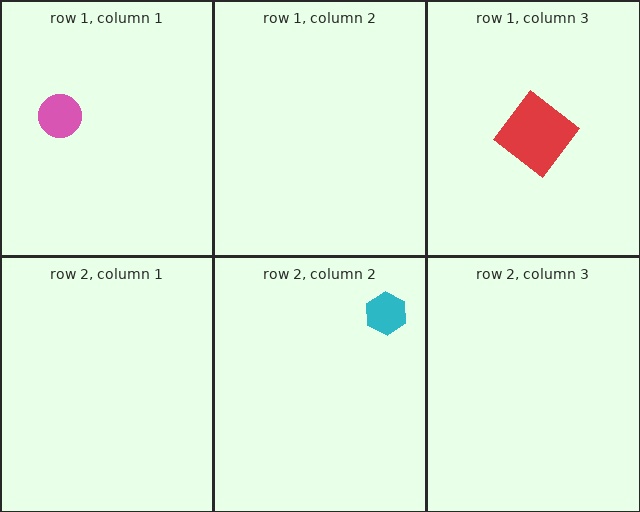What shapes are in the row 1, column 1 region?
The pink circle.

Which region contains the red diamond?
The row 1, column 3 region.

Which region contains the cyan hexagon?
The row 2, column 2 region.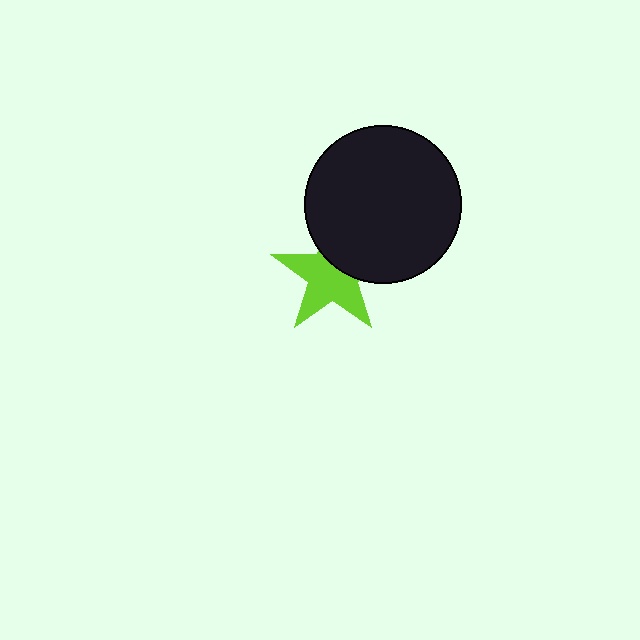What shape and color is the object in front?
The object in front is a black circle.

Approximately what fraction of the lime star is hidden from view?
Roughly 36% of the lime star is hidden behind the black circle.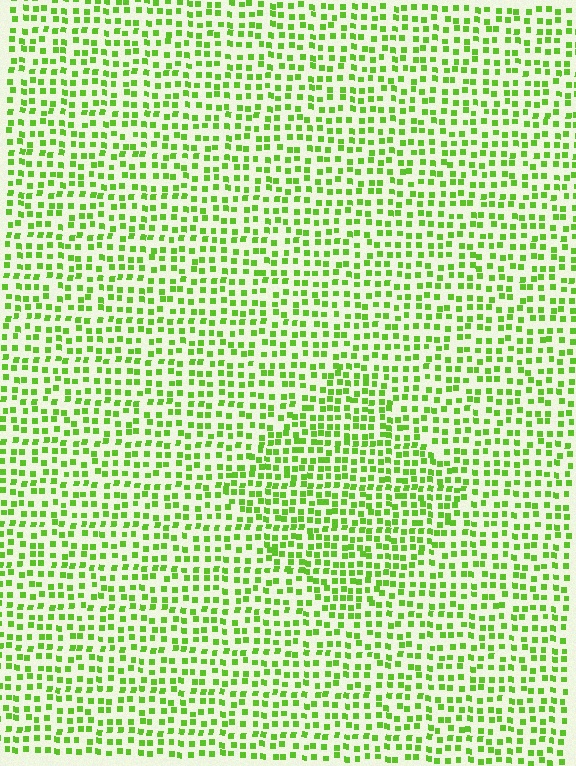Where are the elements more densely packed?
The elements are more densely packed inside the diamond boundary.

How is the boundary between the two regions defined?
The boundary is defined by a change in element density (approximately 1.4x ratio). All elements are the same color, size, and shape.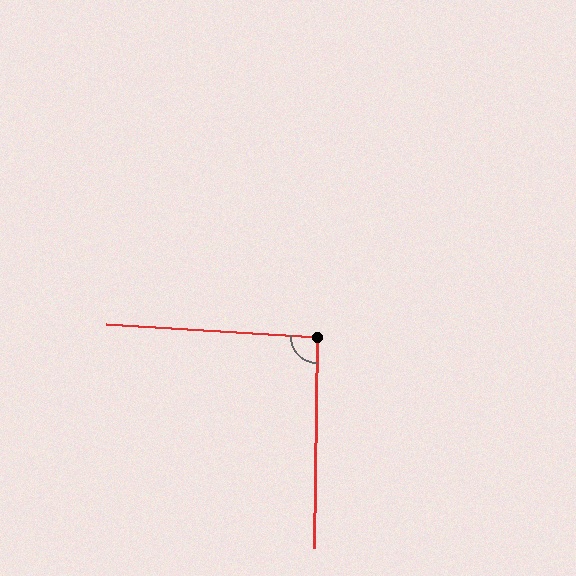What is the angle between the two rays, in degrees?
Approximately 93 degrees.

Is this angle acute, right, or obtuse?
It is approximately a right angle.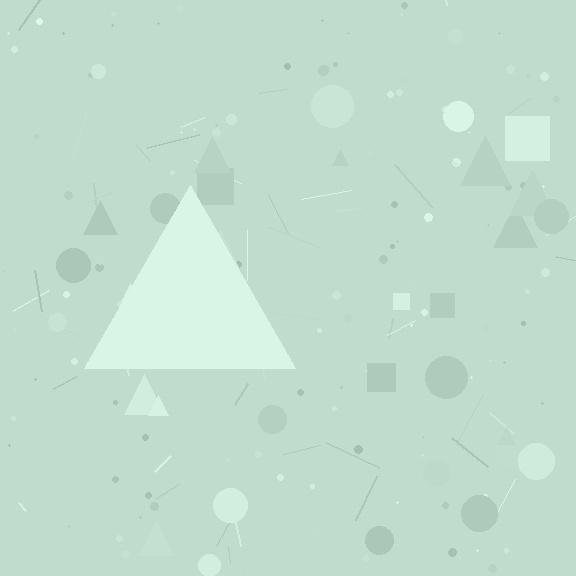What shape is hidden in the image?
A triangle is hidden in the image.